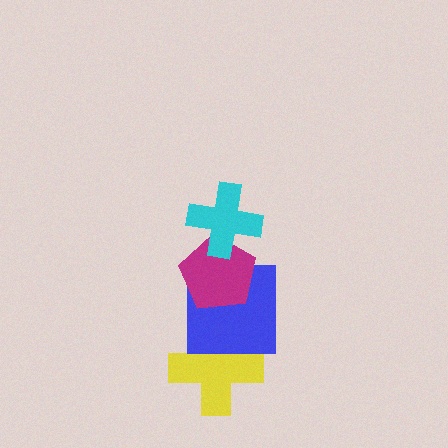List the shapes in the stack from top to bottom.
From top to bottom: the cyan cross, the magenta pentagon, the blue square, the yellow cross.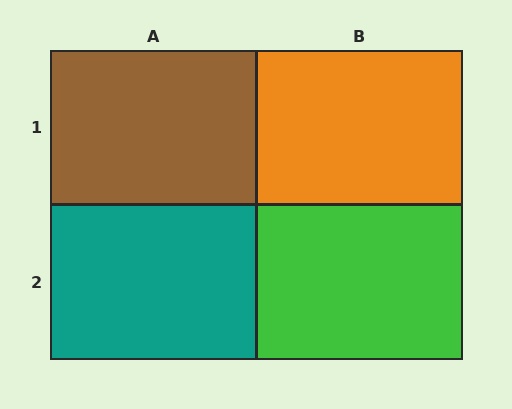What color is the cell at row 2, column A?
Teal.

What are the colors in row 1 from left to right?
Brown, orange.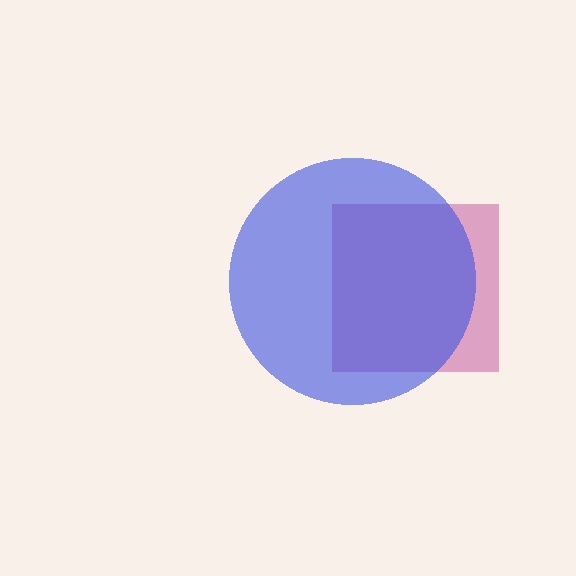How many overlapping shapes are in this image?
There are 2 overlapping shapes in the image.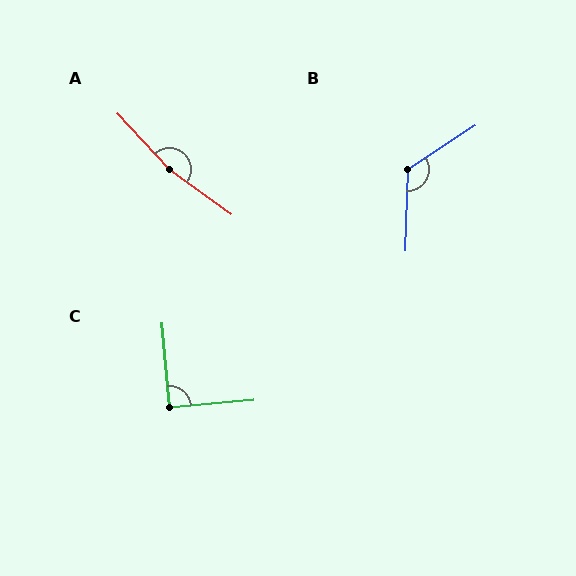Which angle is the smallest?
C, at approximately 90 degrees.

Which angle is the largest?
A, at approximately 169 degrees.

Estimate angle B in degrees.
Approximately 124 degrees.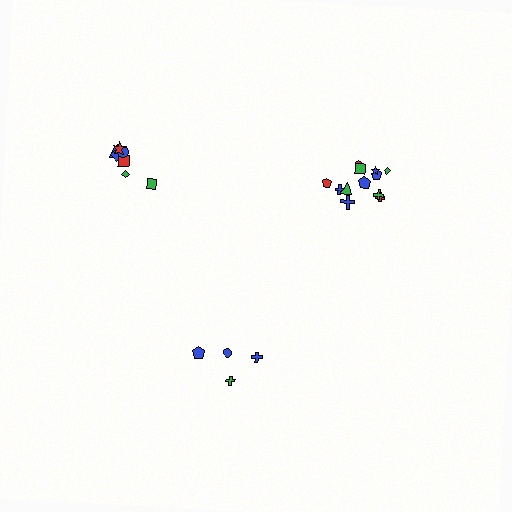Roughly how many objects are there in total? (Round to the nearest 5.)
Roughly 25 objects in total.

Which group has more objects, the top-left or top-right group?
The top-right group.